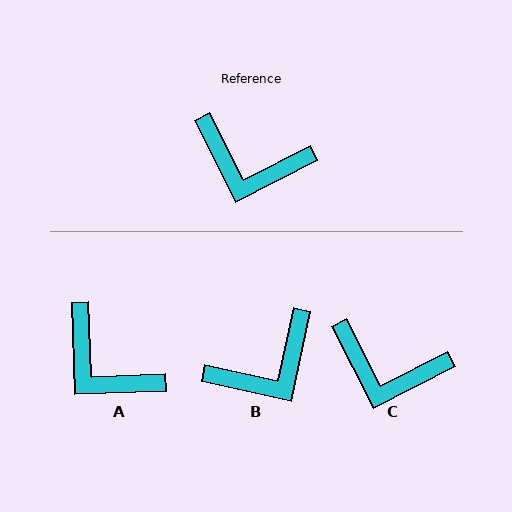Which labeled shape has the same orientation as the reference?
C.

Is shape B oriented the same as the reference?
No, it is off by about 51 degrees.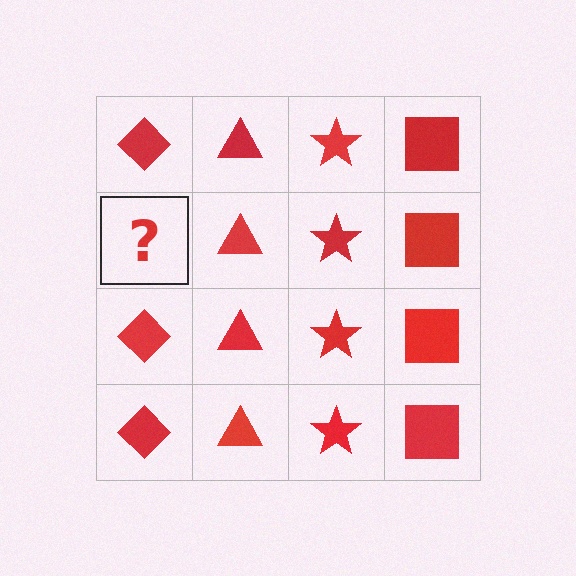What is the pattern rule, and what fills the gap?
The rule is that each column has a consistent shape. The gap should be filled with a red diamond.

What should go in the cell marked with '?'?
The missing cell should contain a red diamond.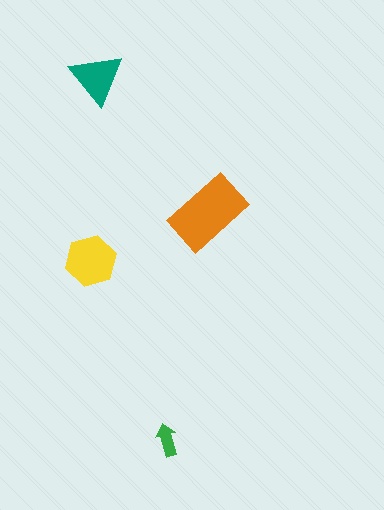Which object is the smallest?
The green arrow.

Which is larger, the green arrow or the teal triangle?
The teal triangle.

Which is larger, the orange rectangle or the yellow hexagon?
The orange rectangle.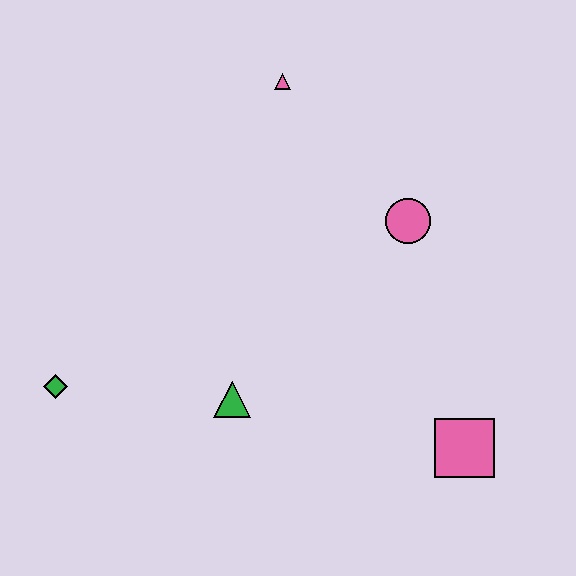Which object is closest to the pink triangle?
The pink circle is closest to the pink triangle.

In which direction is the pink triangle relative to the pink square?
The pink triangle is above the pink square.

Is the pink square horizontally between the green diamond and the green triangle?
No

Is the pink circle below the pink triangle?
Yes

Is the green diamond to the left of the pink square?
Yes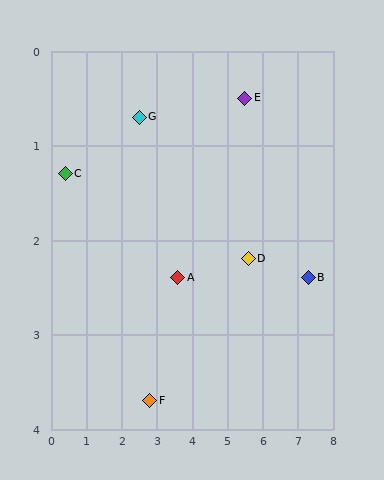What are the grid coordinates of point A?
Point A is at approximately (3.6, 2.4).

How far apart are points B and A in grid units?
Points B and A are about 3.7 grid units apart.